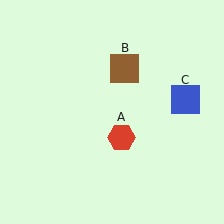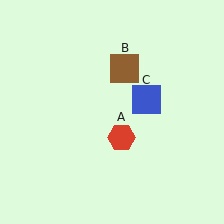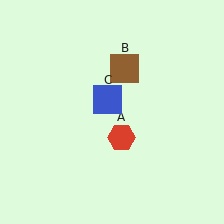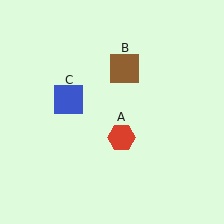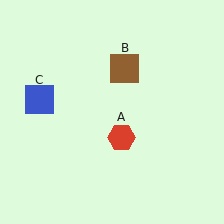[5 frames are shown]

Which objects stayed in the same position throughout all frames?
Red hexagon (object A) and brown square (object B) remained stationary.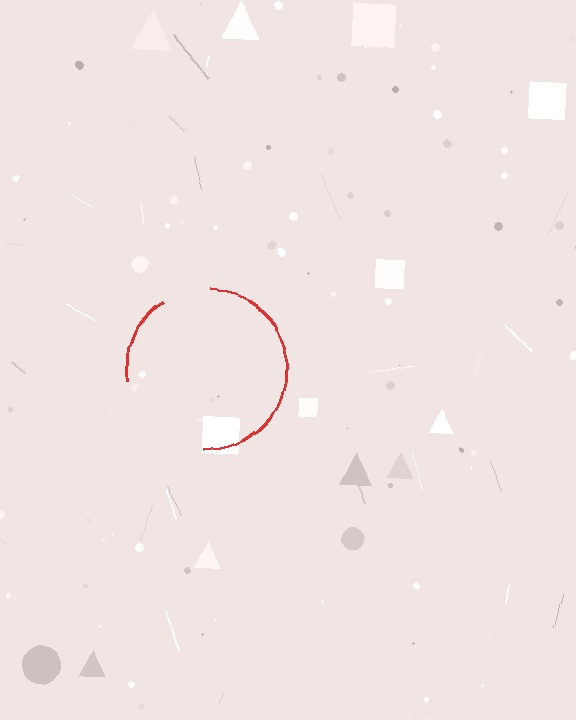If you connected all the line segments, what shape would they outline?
They would outline a circle.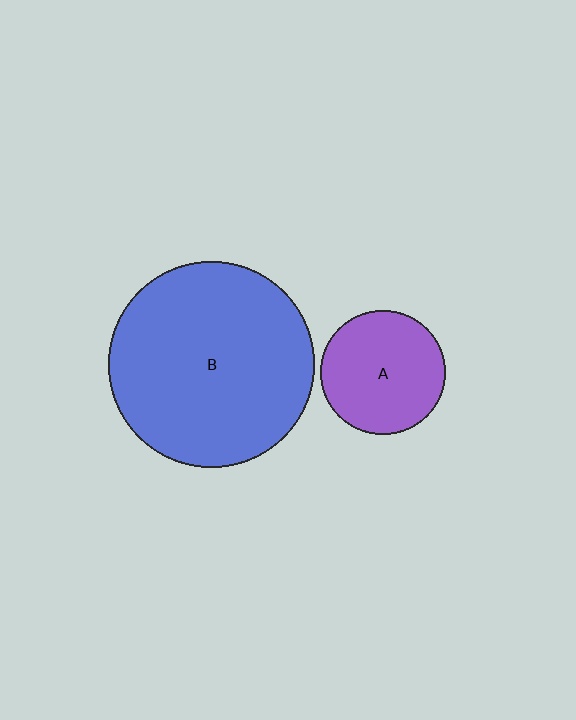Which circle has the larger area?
Circle B (blue).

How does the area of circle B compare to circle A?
Approximately 2.8 times.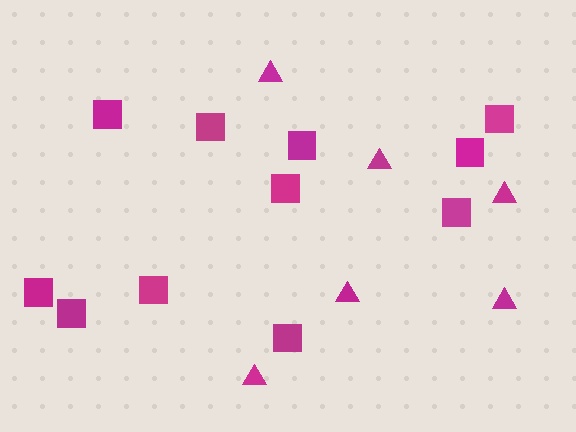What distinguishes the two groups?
There are 2 groups: one group of squares (11) and one group of triangles (6).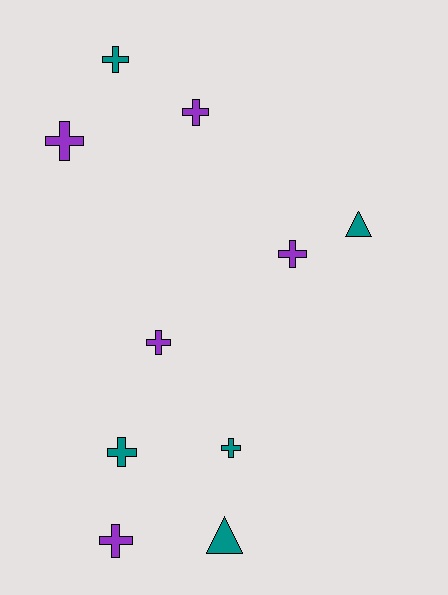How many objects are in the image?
There are 10 objects.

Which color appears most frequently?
Teal, with 5 objects.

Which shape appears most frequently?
Cross, with 8 objects.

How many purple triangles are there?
There are no purple triangles.